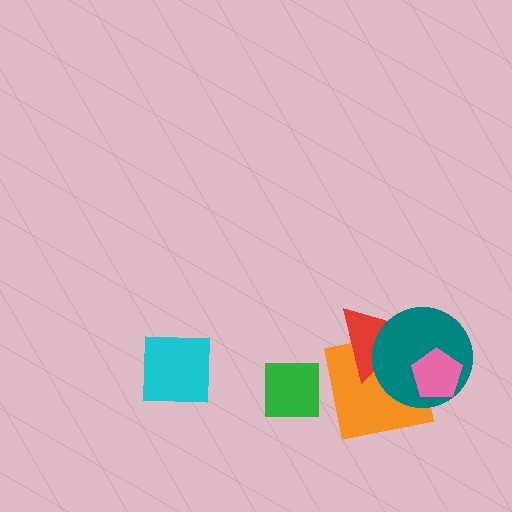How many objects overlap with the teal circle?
3 objects overlap with the teal circle.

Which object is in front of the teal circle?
The pink pentagon is in front of the teal circle.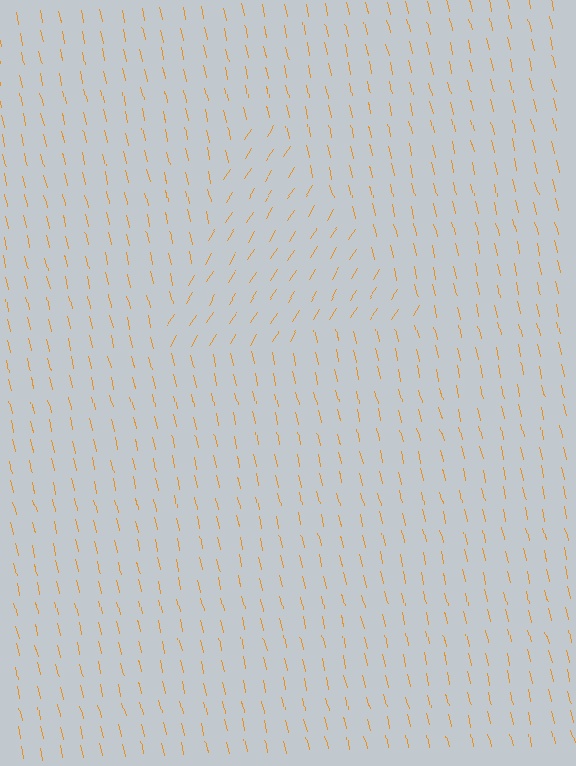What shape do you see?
I see a triangle.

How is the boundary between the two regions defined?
The boundary is defined purely by a change in line orientation (approximately 45 degrees difference). All lines are the same color and thickness.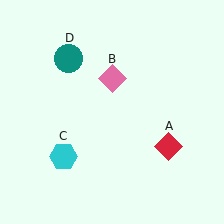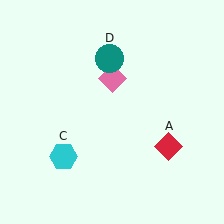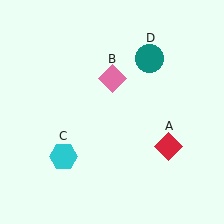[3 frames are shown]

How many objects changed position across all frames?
1 object changed position: teal circle (object D).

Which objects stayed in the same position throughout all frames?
Red diamond (object A) and pink diamond (object B) and cyan hexagon (object C) remained stationary.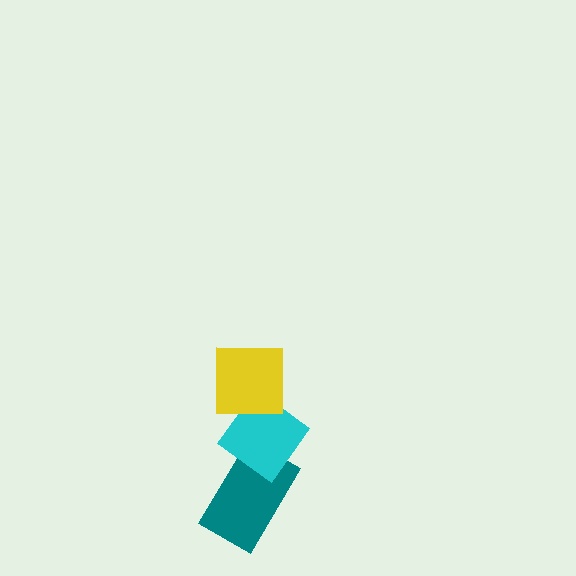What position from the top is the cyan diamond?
The cyan diamond is 2nd from the top.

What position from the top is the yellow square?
The yellow square is 1st from the top.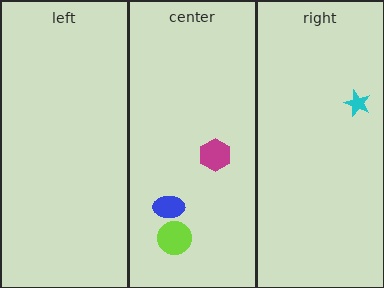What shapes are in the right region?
The cyan star.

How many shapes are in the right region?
1.